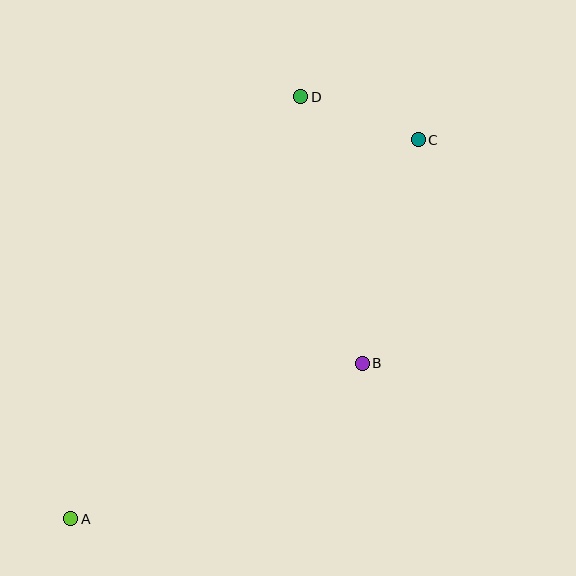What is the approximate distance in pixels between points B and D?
The distance between B and D is approximately 274 pixels.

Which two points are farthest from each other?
Points A and C are farthest from each other.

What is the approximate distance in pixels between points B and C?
The distance between B and C is approximately 231 pixels.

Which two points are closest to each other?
Points C and D are closest to each other.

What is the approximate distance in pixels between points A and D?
The distance between A and D is approximately 481 pixels.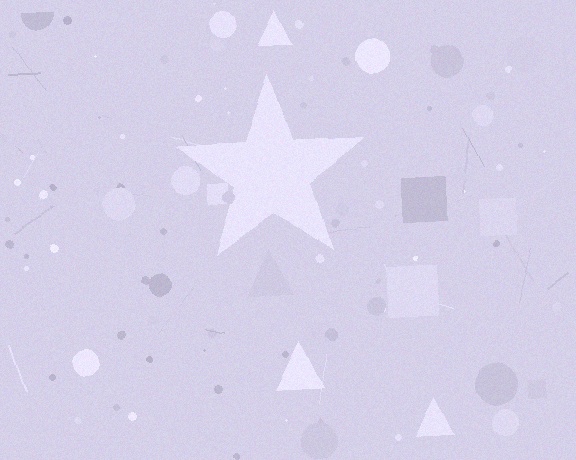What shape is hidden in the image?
A star is hidden in the image.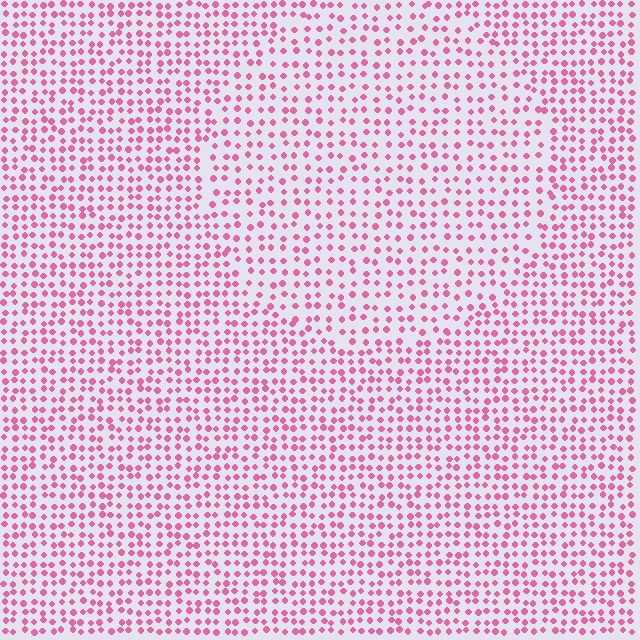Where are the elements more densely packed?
The elements are more densely packed outside the circle boundary.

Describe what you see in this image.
The image contains small pink elements arranged at two different densities. A circle-shaped region is visible where the elements are less densely packed than the surrounding area.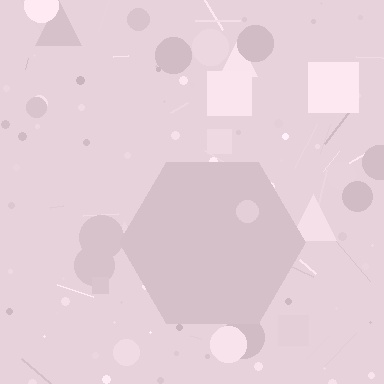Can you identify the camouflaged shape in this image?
The camouflaged shape is a hexagon.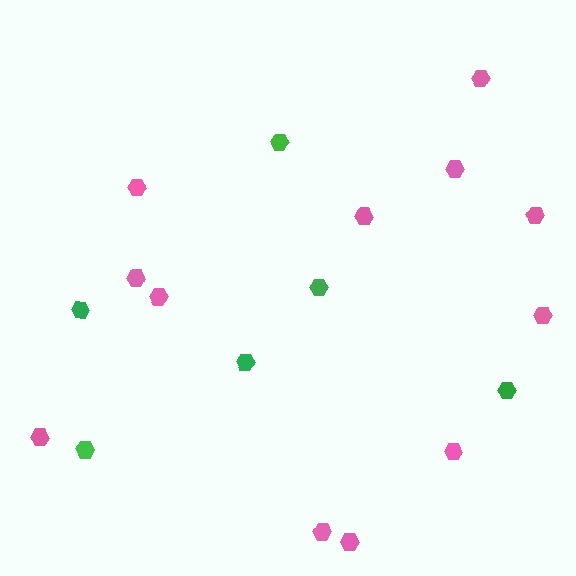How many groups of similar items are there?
There are 2 groups: one group of pink hexagons (12) and one group of green hexagons (6).